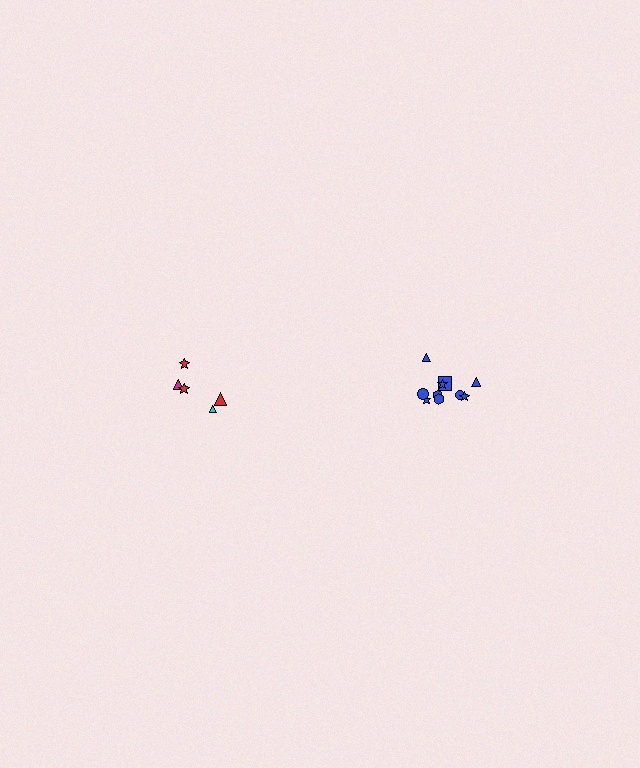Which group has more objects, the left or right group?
The right group.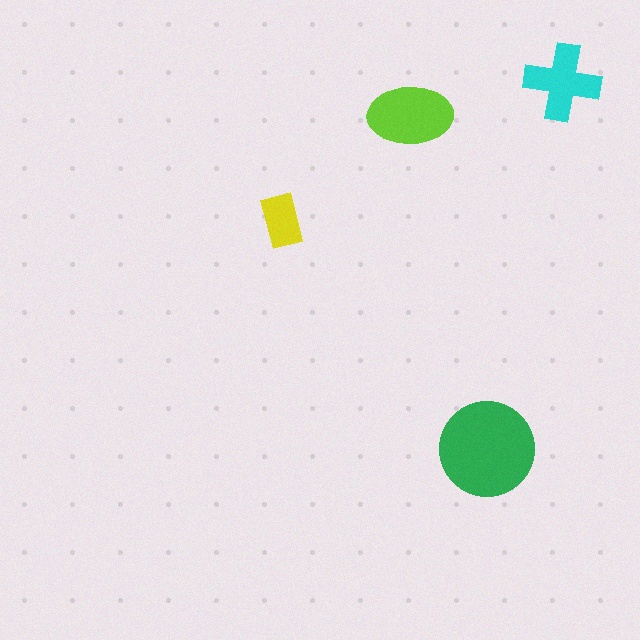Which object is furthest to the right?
The cyan cross is rightmost.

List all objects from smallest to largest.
The yellow rectangle, the cyan cross, the lime ellipse, the green circle.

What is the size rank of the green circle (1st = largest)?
1st.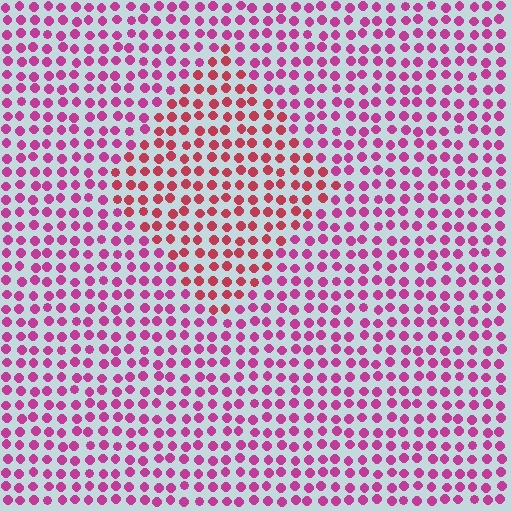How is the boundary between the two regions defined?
The boundary is defined purely by a slight shift in hue (about 31 degrees). Spacing, size, and orientation are identical on both sides.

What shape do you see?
I see a diamond.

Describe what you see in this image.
The image is filled with small magenta elements in a uniform arrangement. A diamond-shaped region is visible where the elements are tinted to a slightly different hue, forming a subtle color boundary.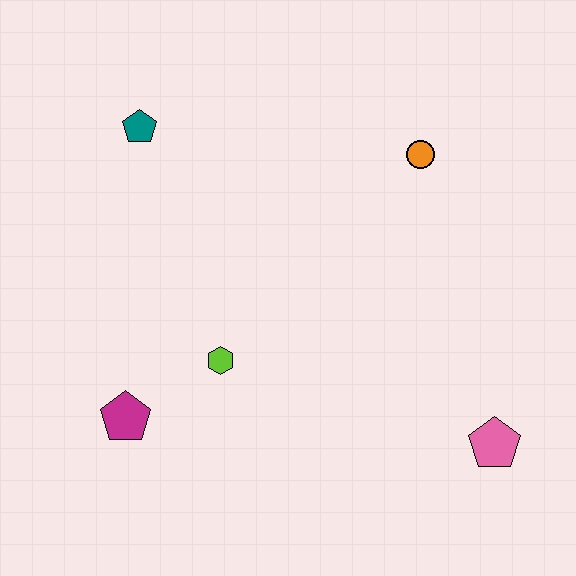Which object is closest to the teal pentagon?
The lime hexagon is closest to the teal pentagon.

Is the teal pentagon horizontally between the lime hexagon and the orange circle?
No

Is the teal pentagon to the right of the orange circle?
No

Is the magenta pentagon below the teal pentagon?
Yes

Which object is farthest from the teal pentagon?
The pink pentagon is farthest from the teal pentagon.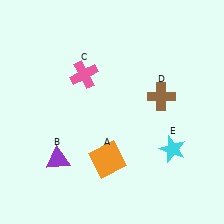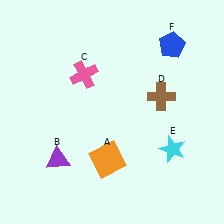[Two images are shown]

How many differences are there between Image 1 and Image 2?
There is 1 difference between the two images.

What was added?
A blue pentagon (F) was added in Image 2.